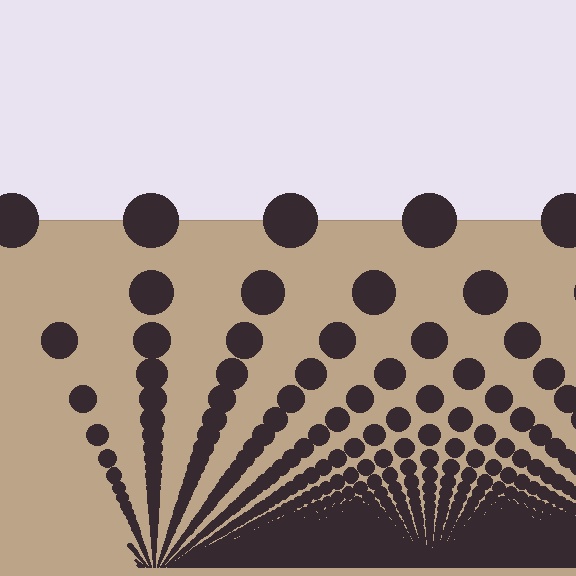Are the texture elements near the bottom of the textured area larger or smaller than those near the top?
Smaller. The gradient is inverted — elements near the bottom are smaller and denser.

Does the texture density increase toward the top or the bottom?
Density increases toward the bottom.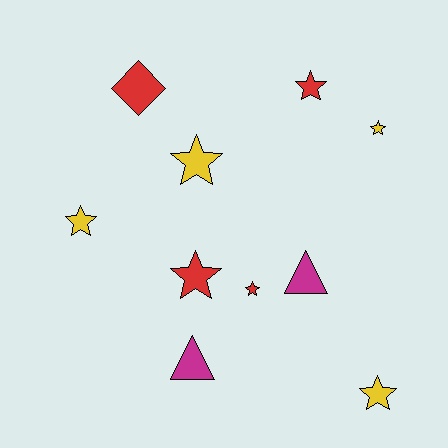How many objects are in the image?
There are 10 objects.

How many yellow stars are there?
There are 4 yellow stars.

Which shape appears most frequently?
Star, with 7 objects.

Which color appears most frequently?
Yellow, with 4 objects.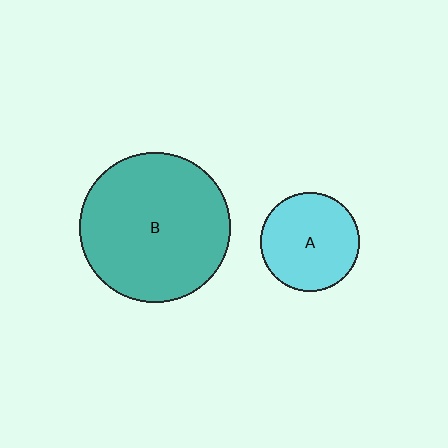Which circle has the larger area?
Circle B (teal).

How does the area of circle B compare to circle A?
Approximately 2.3 times.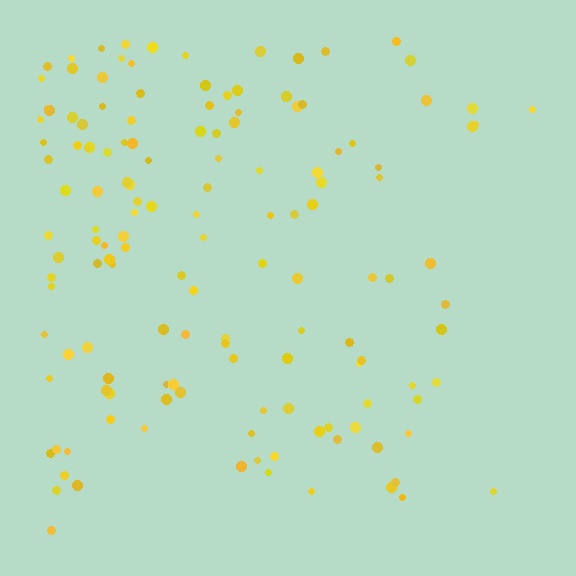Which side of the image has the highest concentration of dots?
The left.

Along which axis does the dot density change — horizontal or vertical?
Horizontal.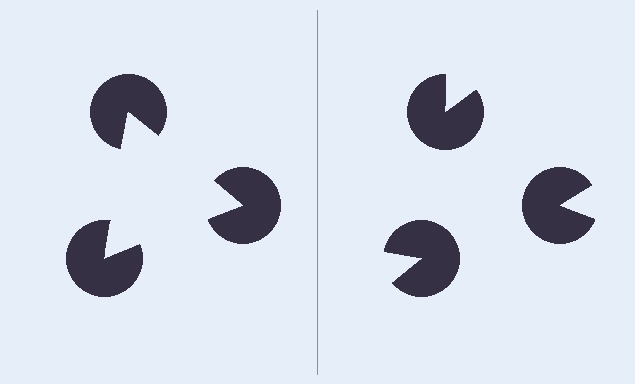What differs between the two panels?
The pac-man discs are positioned identically on both sides; only the wedge orientations differ. On the left they align to a triangle; on the right they are misaligned.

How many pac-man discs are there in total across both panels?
6 — 3 on each side.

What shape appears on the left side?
An illusory triangle.